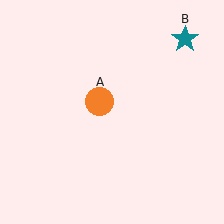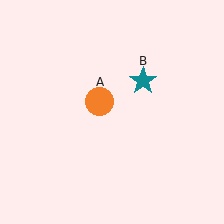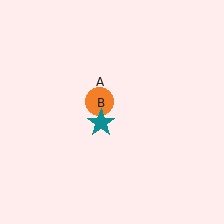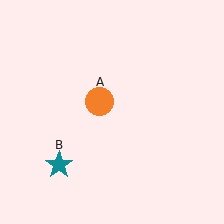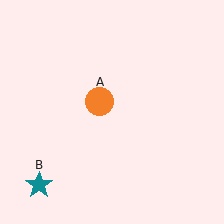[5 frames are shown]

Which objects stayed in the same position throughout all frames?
Orange circle (object A) remained stationary.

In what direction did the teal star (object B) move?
The teal star (object B) moved down and to the left.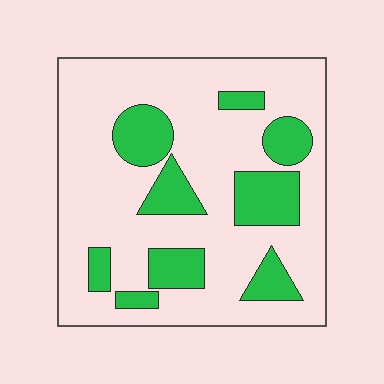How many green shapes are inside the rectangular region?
9.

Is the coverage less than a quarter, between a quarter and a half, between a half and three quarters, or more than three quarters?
Less than a quarter.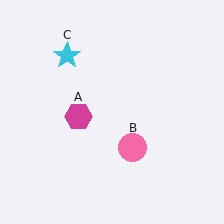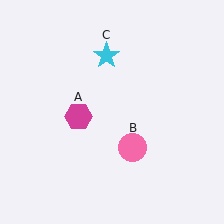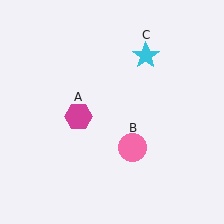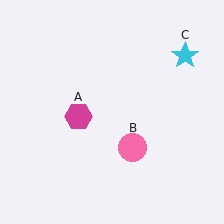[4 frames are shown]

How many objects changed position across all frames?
1 object changed position: cyan star (object C).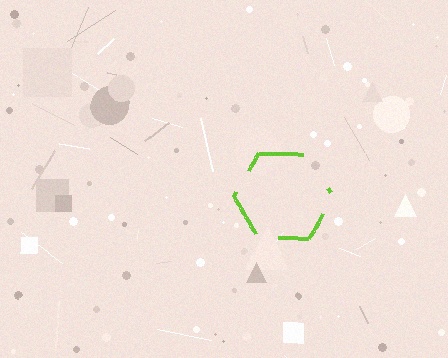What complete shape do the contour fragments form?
The contour fragments form a hexagon.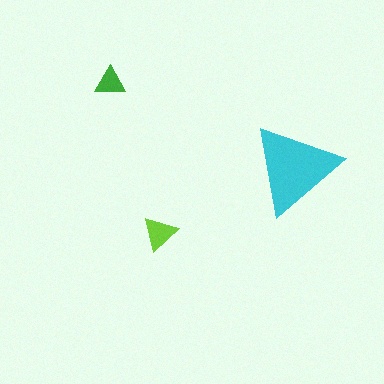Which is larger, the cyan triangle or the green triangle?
The cyan one.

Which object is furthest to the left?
The green triangle is leftmost.